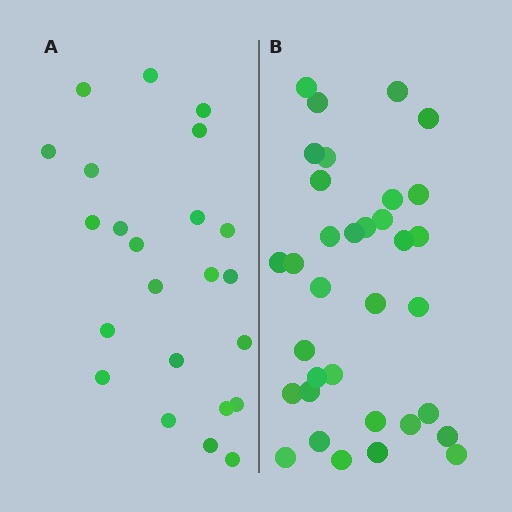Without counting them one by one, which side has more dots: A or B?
Region B (the right region) has more dots.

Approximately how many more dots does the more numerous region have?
Region B has roughly 12 or so more dots than region A.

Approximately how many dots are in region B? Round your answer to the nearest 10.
About 30 dots. (The exact count is 34, which rounds to 30.)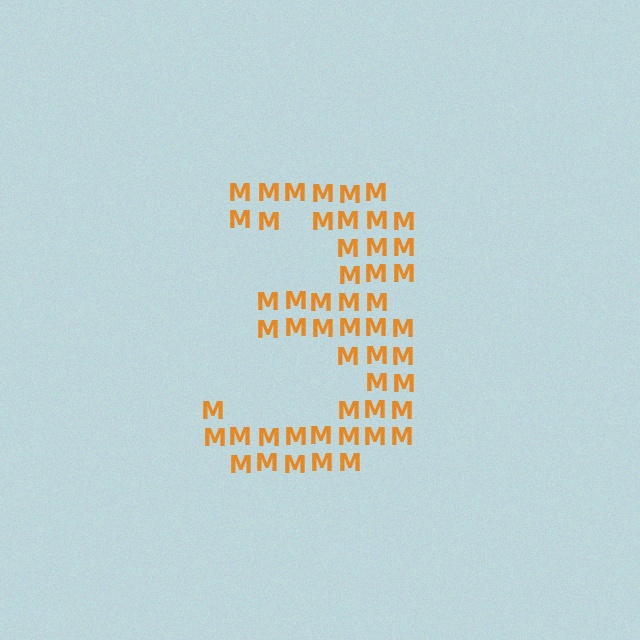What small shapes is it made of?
It is made of small letter M's.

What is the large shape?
The large shape is the digit 3.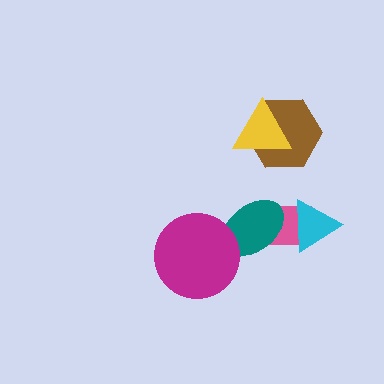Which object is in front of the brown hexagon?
The yellow triangle is in front of the brown hexagon.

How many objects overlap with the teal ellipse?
2 objects overlap with the teal ellipse.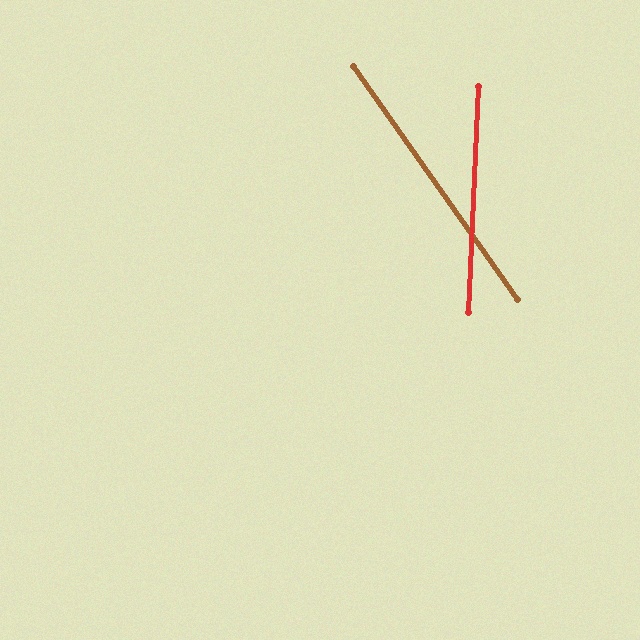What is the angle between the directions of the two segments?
Approximately 37 degrees.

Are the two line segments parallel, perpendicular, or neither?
Neither parallel nor perpendicular — they differ by about 37°.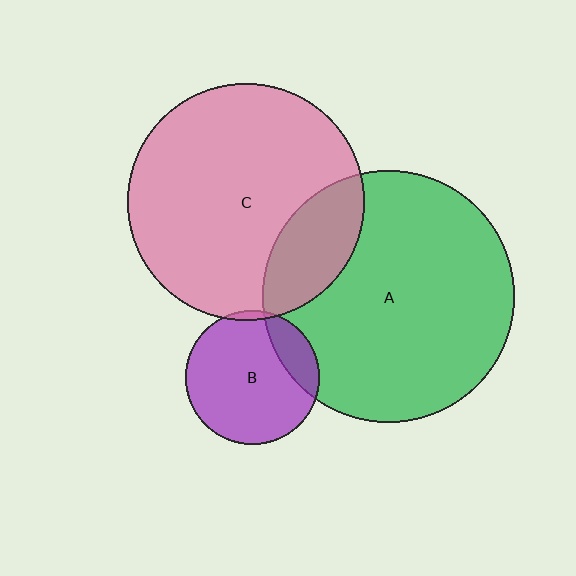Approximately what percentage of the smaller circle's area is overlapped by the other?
Approximately 5%.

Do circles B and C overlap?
Yes.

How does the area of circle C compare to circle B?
Approximately 3.2 times.